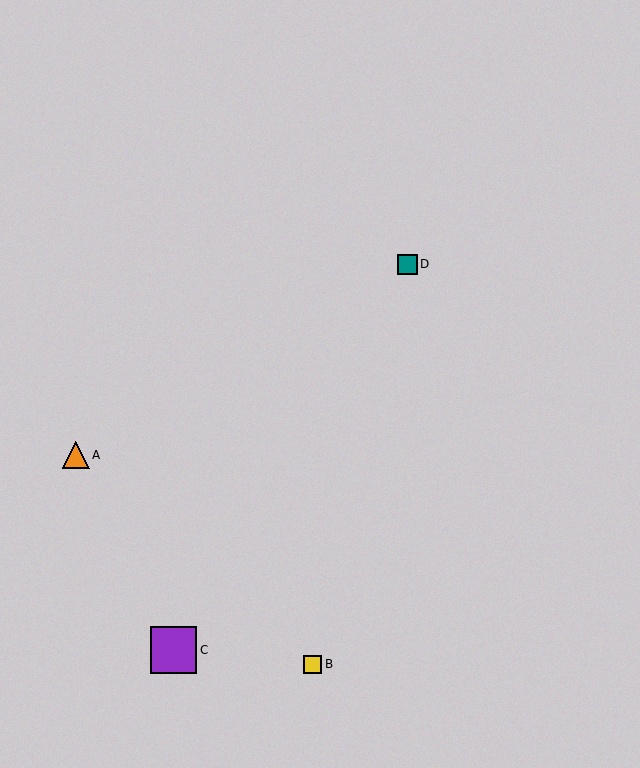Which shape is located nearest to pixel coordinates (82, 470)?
The orange triangle (labeled A) at (76, 455) is nearest to that location.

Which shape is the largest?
The purple square (labeled C) is the largest.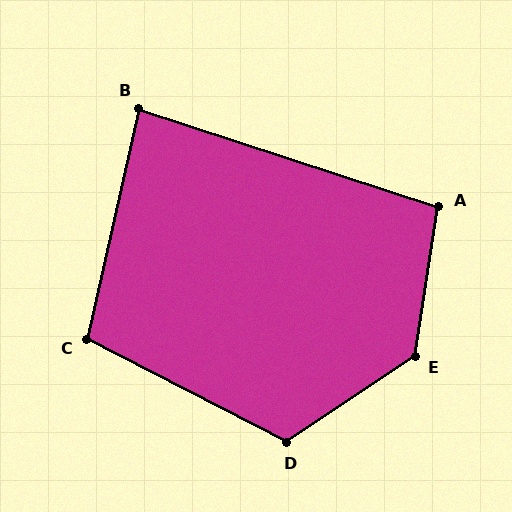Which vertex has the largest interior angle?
E, at approximately 132 degrees.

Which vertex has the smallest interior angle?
B, at approximately 84 degrees.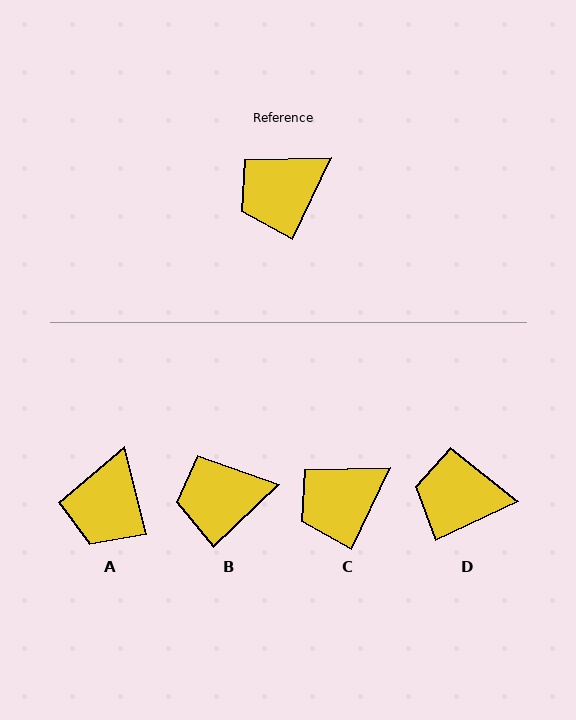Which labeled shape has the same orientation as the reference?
C.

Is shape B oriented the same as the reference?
No, it is off by about 21 degrees.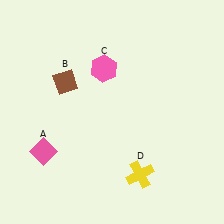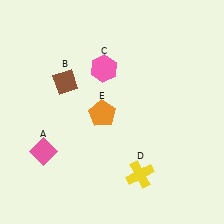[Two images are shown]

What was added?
An orange pentagon (E) was added in Image 2.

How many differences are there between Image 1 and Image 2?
There is 1 difference between the two images.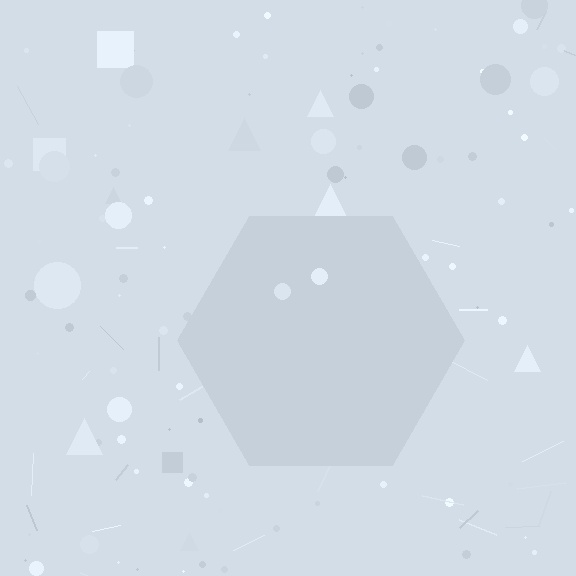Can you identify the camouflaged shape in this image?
The camouflaged shape is a hexagon.